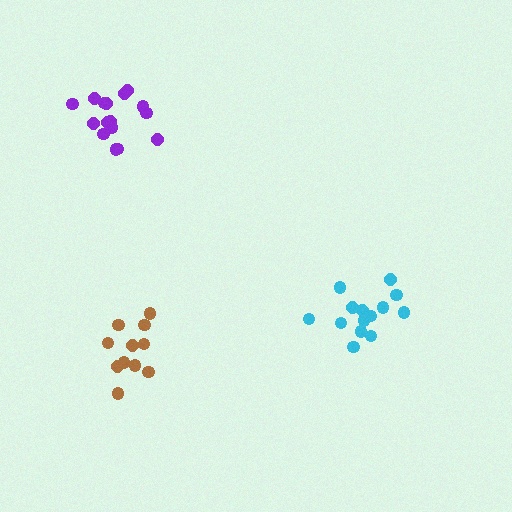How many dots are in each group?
Group 1: 17 dots, Group 2: 14 dots, Group 3: 11 dots (42 total).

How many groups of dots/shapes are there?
There are 3 groups.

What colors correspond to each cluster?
The clusters are colored: purple, cyan, brown.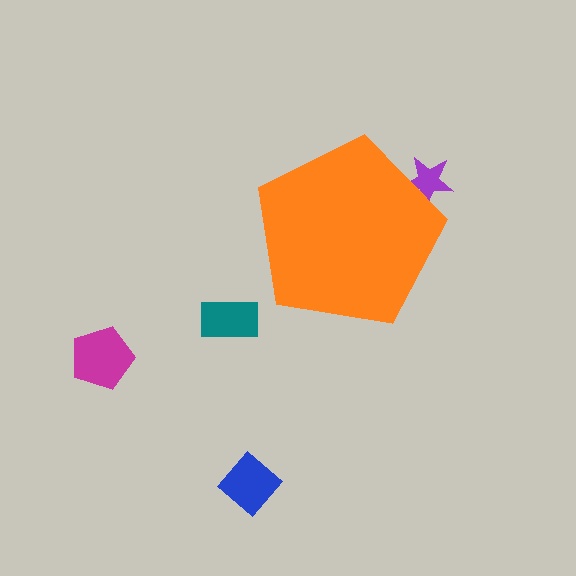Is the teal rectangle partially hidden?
No, the teal rectangle is fully visible.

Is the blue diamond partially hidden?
No, the blue diamond is fully visible.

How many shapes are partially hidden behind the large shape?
1 shape is partially hidden.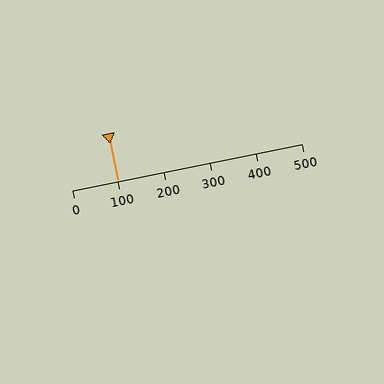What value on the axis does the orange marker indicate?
The marker indicates approximately 100.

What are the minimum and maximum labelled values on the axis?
The axis runs from 0 to 500.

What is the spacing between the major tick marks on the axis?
The major ticks are spaced 100 apart.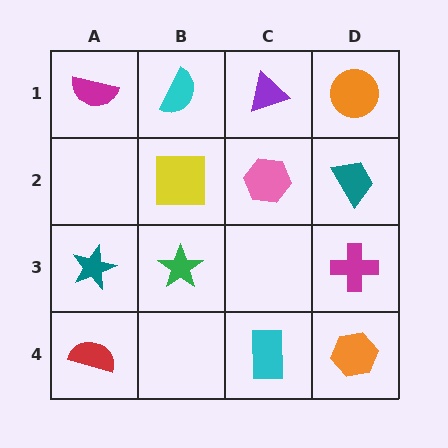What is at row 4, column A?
A red semicircle.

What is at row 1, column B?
A cyan semicircle.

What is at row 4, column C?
A cyan rectangle.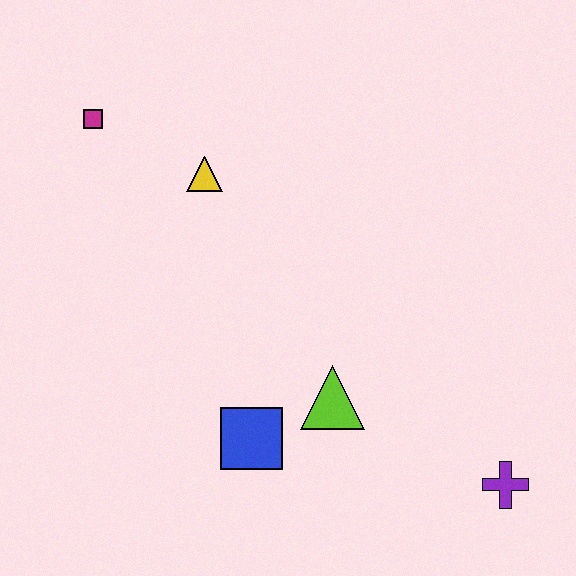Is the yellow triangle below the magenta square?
Yes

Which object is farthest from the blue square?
The magenta square is farthest from the blue square.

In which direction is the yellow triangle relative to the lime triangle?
The yellow triangle is above the lime triangle.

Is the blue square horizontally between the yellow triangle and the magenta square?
No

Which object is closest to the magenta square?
The yellow triangle is closest to the magenta square.